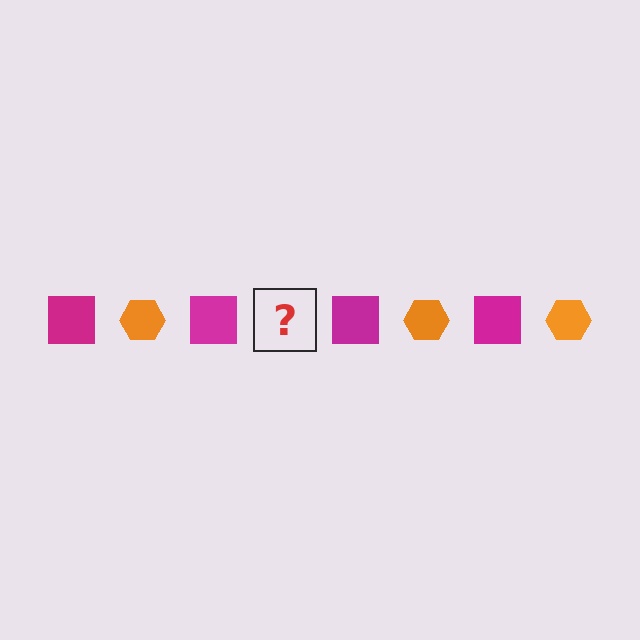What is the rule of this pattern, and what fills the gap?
The rule is that the pattern alternates between magenta square and orange hexagon. The gap should be filled with an orange hexagon.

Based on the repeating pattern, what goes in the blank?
The blank should be an orange hexagon.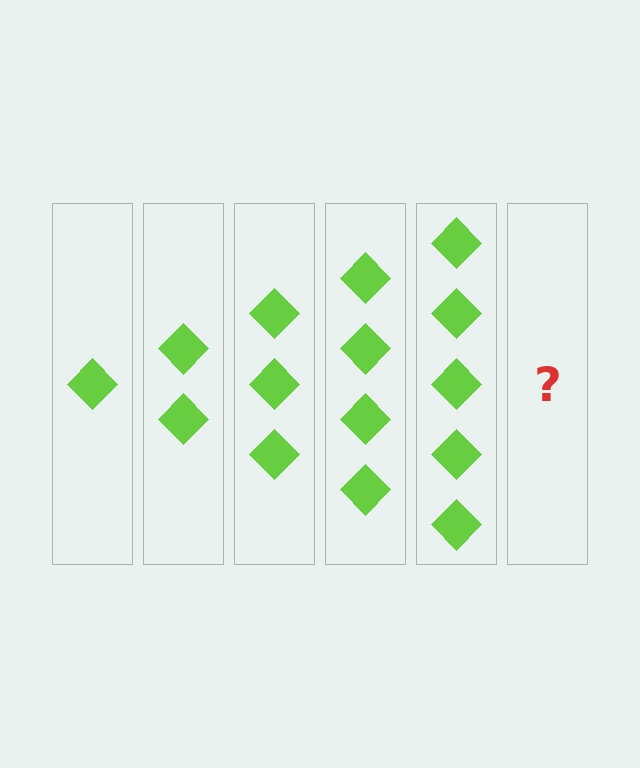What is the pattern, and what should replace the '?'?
The pattern is that each step adds one more diamond. The '?' should be 6 diamonds.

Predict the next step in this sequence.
The next step is 6 diamonds.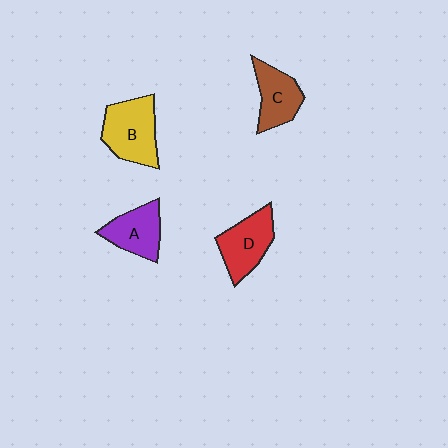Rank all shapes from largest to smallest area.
From largest to smallest: B (yellow), D (red), A (purple), C (brown).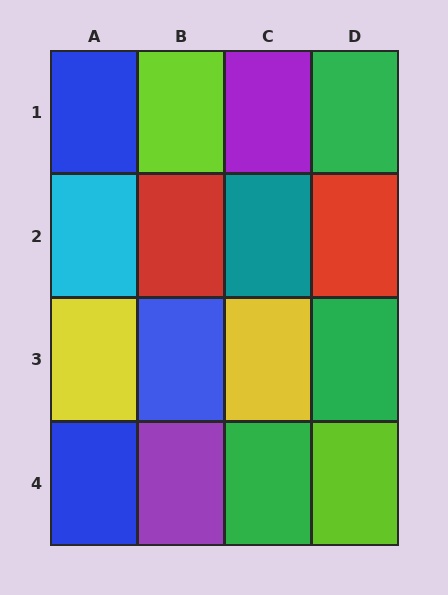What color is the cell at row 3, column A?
Yellow.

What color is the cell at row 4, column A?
Blue.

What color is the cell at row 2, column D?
Red.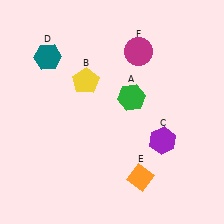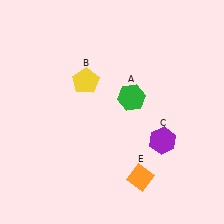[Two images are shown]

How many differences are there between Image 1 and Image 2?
There are 2 differences between the two images.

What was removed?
The teal hexagon (D), the magenta circle (F) were removed in Image 2.